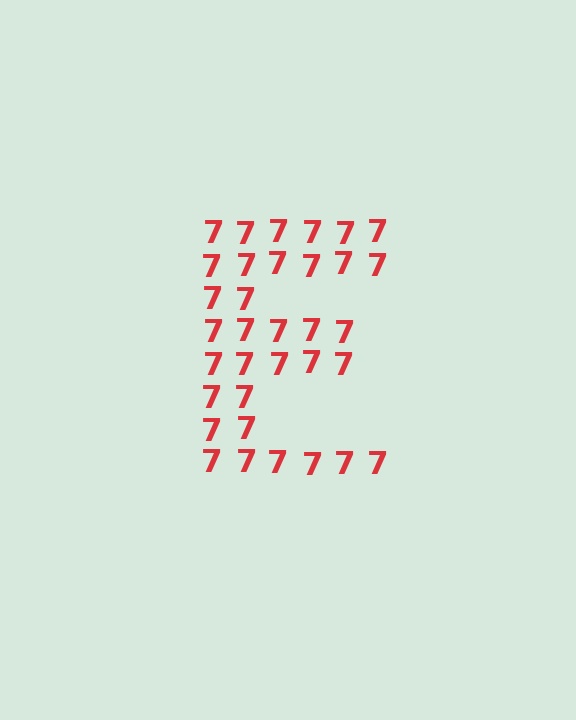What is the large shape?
The large shape is the letter E.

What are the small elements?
The small elements are digit 7's.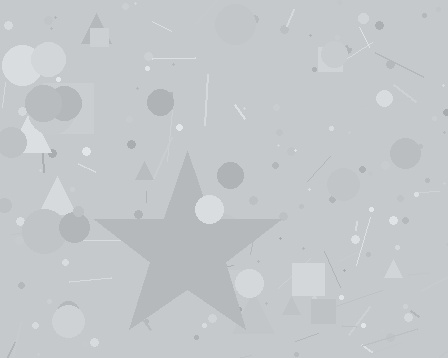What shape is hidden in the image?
A star is hidden in the image.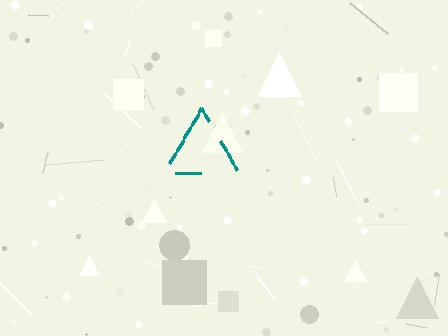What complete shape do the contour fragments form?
The contour fragments form a triangle.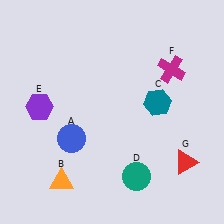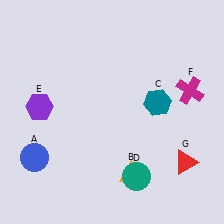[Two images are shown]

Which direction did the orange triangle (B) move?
The orange triangle (B) moved right.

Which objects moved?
The objects that moved are: the blue circle (A), the orange triangle (B), the magenta cross (F).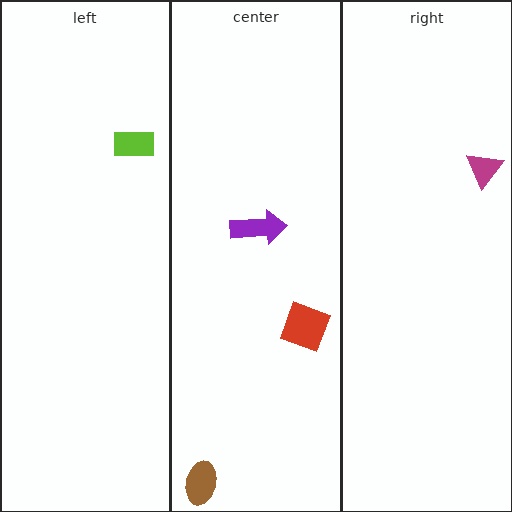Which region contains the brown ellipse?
The center region.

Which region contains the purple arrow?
The center region.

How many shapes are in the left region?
1.